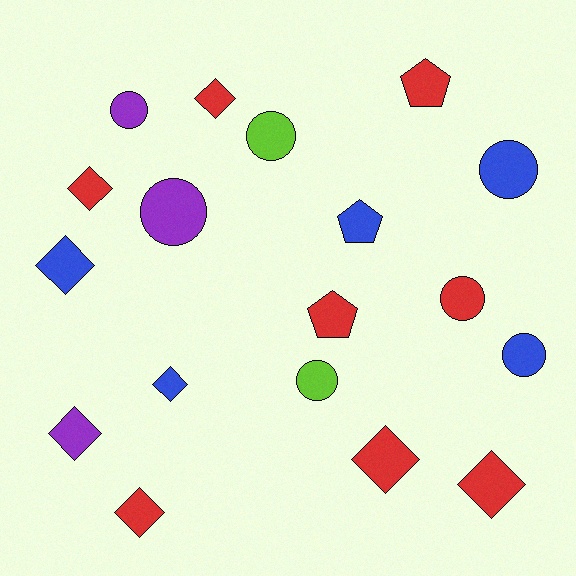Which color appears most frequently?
Red, with 8 objects.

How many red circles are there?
There is 1 red circle.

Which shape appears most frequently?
Diamond, with 8 objects.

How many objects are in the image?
There are 18 objects.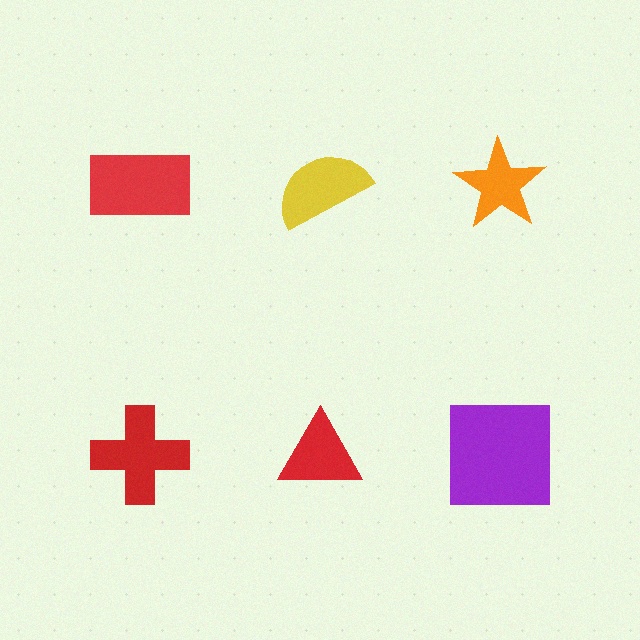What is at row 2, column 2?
A red triangle.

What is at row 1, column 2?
A yellow semicircle.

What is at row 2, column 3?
A purple square.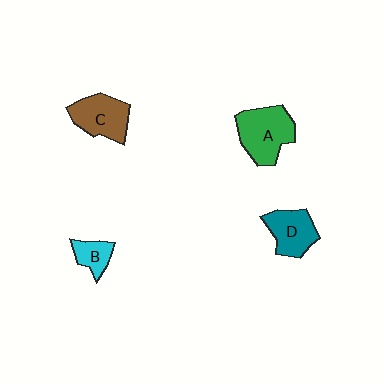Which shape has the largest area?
Shape A (green).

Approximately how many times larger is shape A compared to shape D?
Approximately 1.4 times.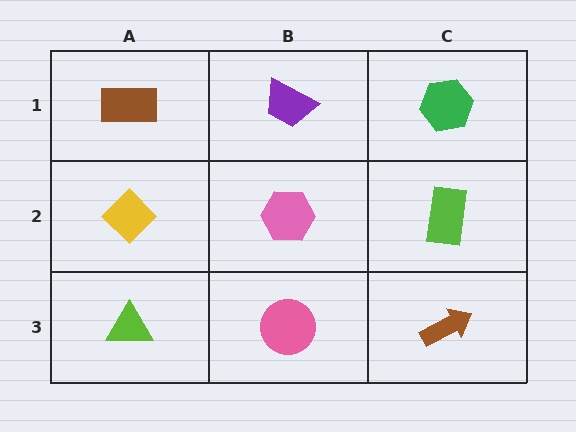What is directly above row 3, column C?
A lime rectangle.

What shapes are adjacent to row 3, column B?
A pink hexagon (row 2, column B), a lime triangle (row 3, column A), a brown arrow (row 3, column C).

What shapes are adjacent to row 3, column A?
A yellow diamond (row 2, column A), a pink circle (row 3, column B).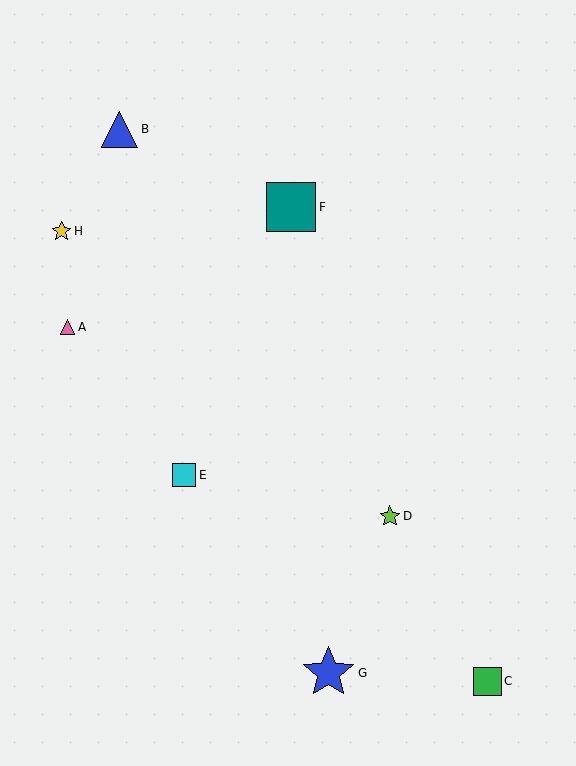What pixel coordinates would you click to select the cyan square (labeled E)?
Click at (184, 475) to select the cyan square E.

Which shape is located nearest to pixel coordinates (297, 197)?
The teal square (labeled F) at (291, 207) is nearest to that location.